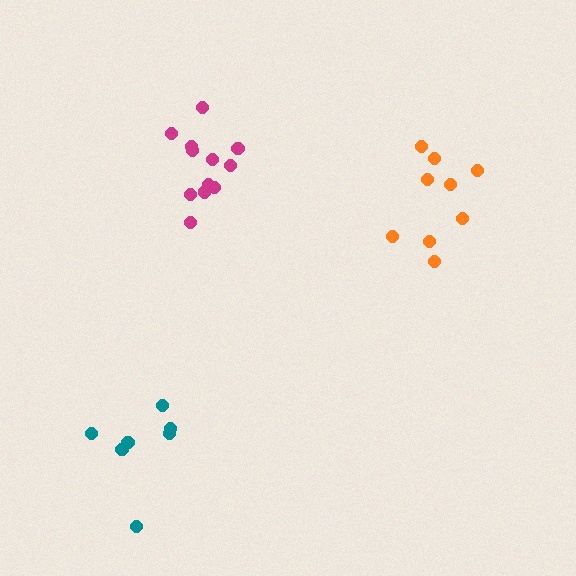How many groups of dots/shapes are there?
There are 3 groups.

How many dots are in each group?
Group 1: 9 dots, Group 2: 12 dots, Group 3: 7 dots (28 total).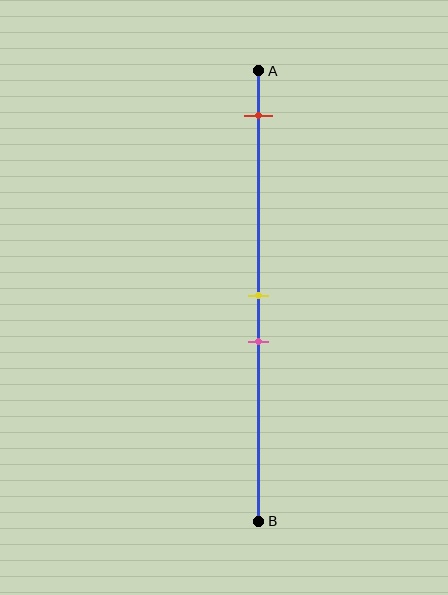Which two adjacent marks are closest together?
The yellow and pink marks are the closest adjacent pair.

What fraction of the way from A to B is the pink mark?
The pink mark is approximately 60% (0.6) of the way from A to B.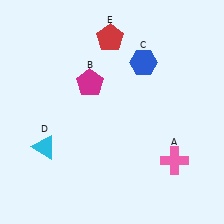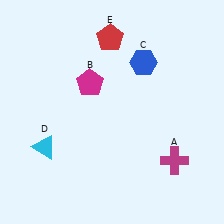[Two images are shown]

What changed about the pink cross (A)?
In Image 1, A is pink. In Image 2, it changed to magenta.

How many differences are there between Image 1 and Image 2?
There is 1 difference between the two images.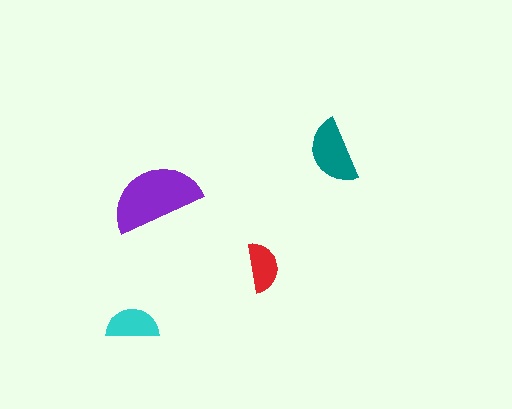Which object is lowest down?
The cyan semicircle is bottommost.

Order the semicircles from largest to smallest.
the purple one, the teal one, the cyan one, the red one.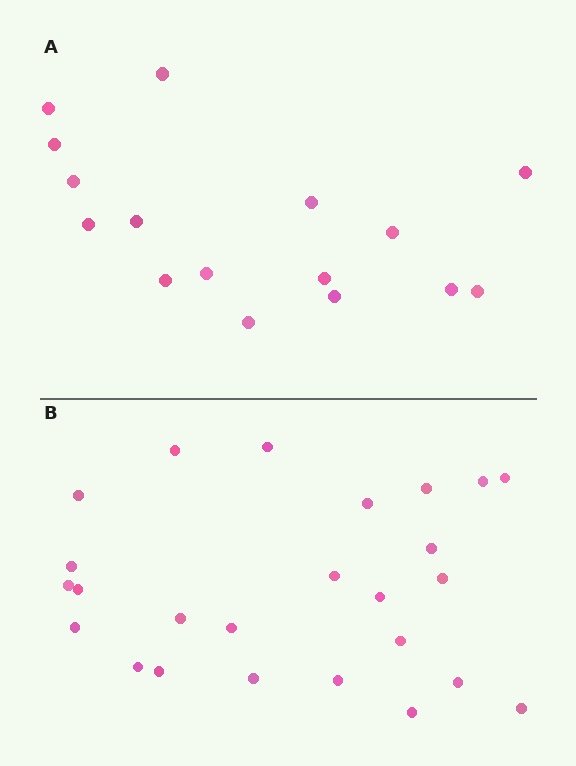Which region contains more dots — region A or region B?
Region B (the bottom region) has more dots.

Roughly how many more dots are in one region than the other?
Region B has roughly 8 or so more dots than region A.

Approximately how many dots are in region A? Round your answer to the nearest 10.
About 20 dots. (The exact count is 16, which rounds to 20.)